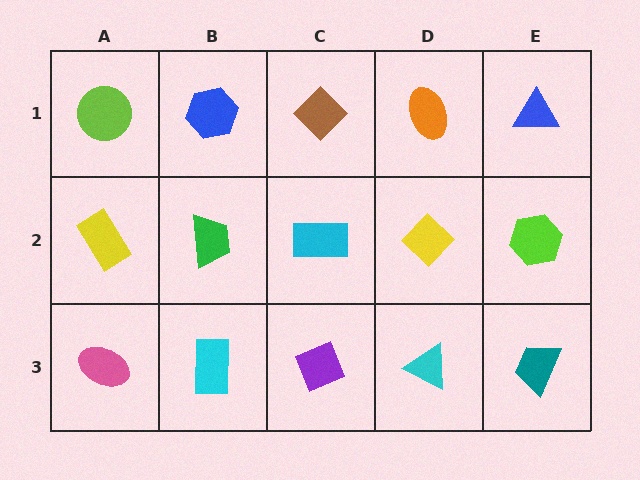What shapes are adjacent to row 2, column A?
A lime circle (row 1, column A), a pink ellipse (row 3, column A), a green trapezoid (row 2, column B).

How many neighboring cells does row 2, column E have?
3.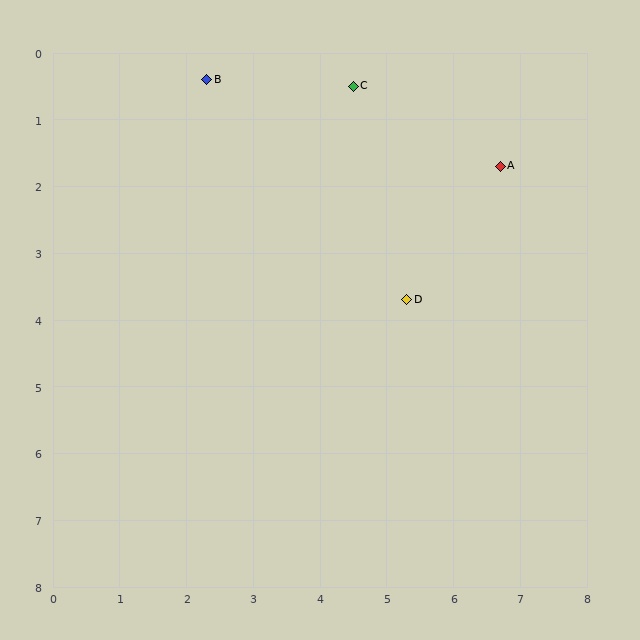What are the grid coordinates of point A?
Point A is at approximately (6.7, 1.7).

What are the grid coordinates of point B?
Point B is at approximately (2.3, 0.4).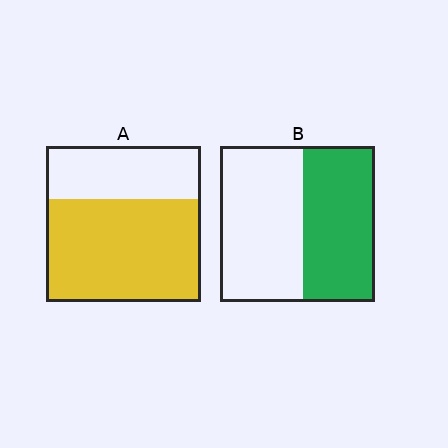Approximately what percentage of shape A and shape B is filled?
A is approximately 65% and B is approximately 45%.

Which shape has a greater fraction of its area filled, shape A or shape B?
Shape A.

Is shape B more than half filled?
Roughly half.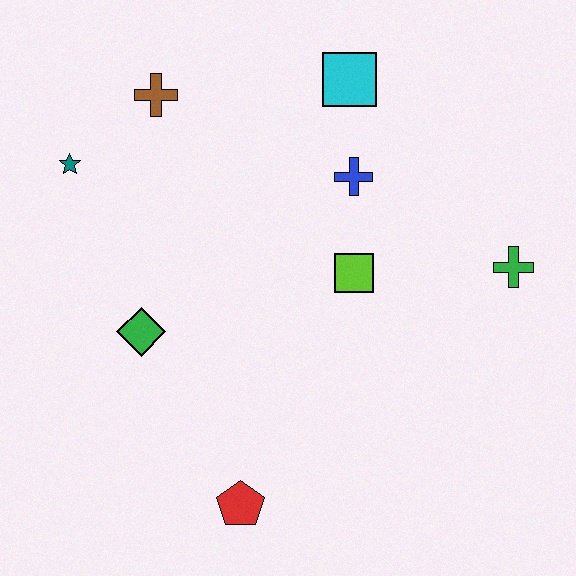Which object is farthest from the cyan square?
The red pentagon is farthest from the cyan square.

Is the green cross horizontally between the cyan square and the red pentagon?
No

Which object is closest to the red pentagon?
The green diamond is closest to the red pentagon.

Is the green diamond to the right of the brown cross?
No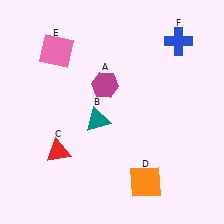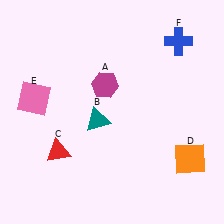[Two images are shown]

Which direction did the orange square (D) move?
The orange square (D) moved right.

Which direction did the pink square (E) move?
The pink square (E) moved down.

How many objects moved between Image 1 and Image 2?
2 objects moved between the two images.